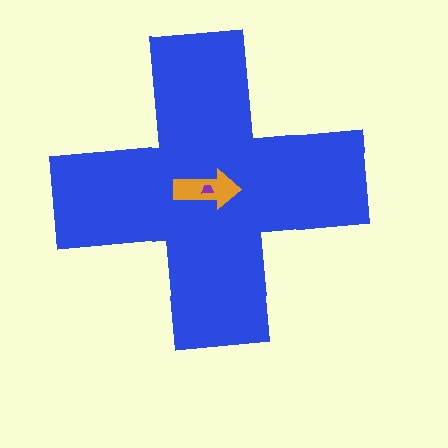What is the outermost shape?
The blue cross.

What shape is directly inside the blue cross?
The orange arrow.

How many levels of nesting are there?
3.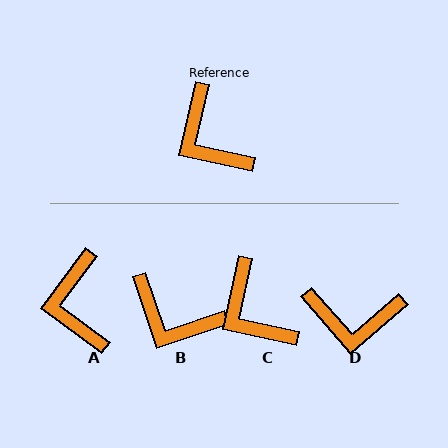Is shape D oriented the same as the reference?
No, it is off by about 54 degrees.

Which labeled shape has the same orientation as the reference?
C.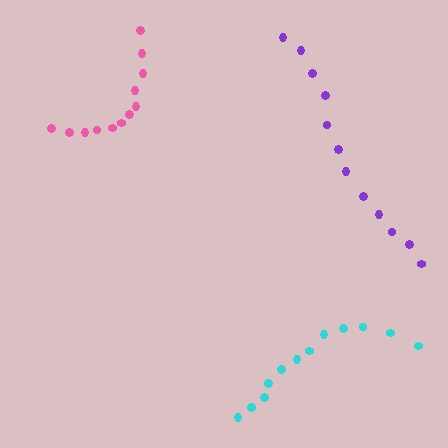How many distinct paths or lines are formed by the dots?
There are 3 distinct paths.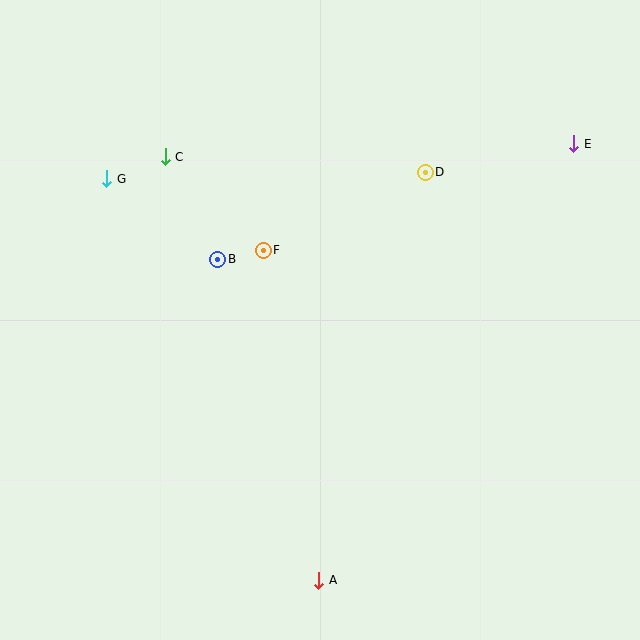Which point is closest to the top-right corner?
Point E is closest to the top-right corner.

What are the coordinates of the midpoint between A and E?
The midpoint between A and E is at (446, 362).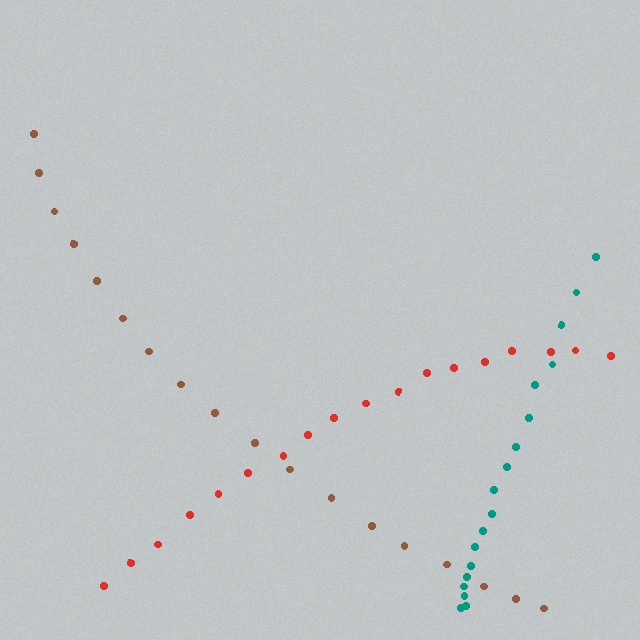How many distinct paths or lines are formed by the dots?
There are 3 distinct paths.